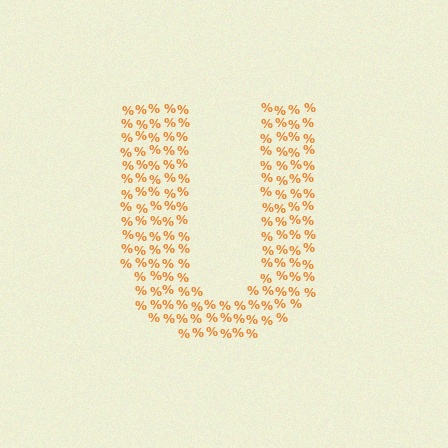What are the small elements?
The small elements are percent signs.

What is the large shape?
The large shape is the letter U.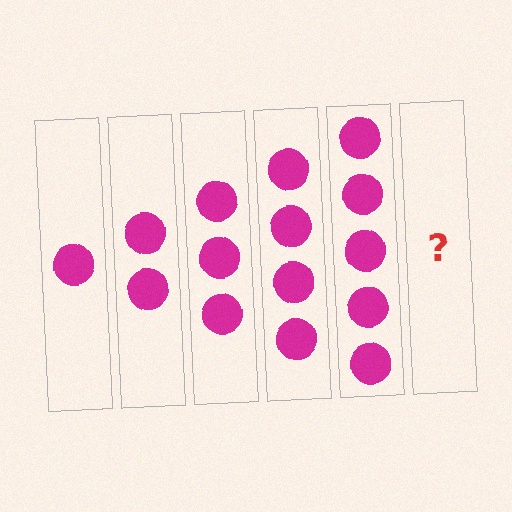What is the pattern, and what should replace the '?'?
The pattern is that each step adds one more circle. The '?' should be 6 circles.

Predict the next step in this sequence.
The next step is 6 circles.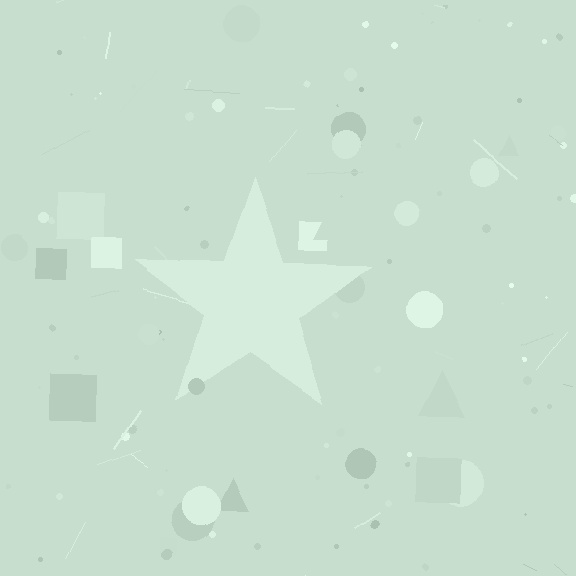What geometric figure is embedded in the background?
A star is embedded in the background.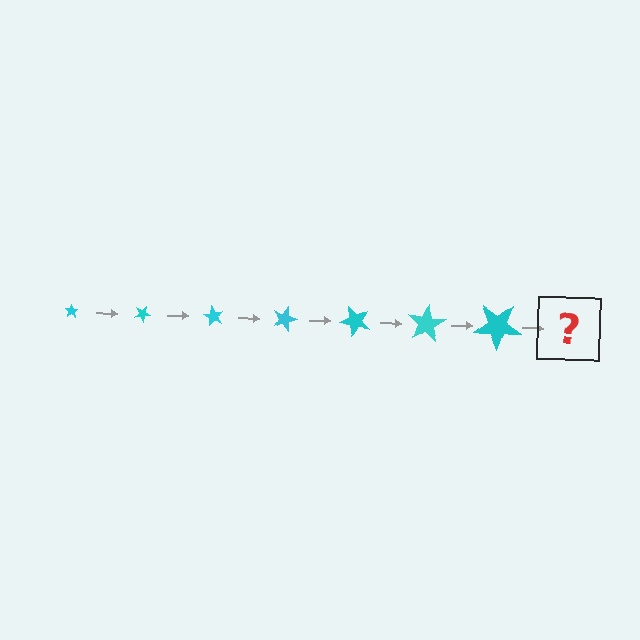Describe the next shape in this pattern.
It should be a star, larger than the previous one and rotated 210 degrees from the start.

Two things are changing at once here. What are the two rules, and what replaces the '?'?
The two rules are that the star grows larger each step and it rotates 30 degrees each step. The '?' should be a star, larger than the previous one and rotated 210 degrees from the start.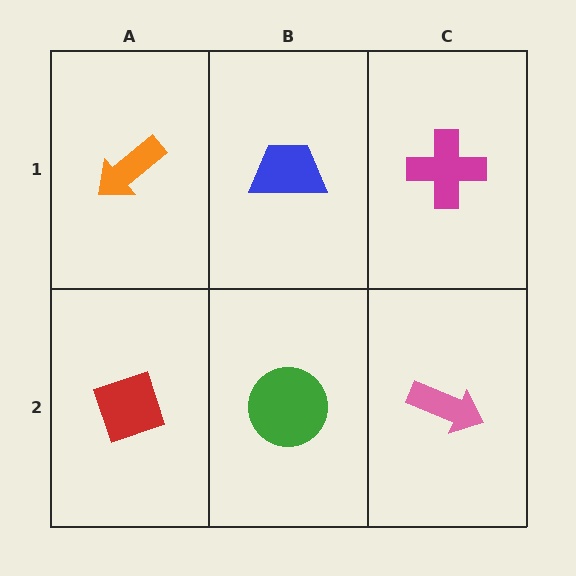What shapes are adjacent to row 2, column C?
A magenta cross (row 1, column C), a green circle (row 2, column B).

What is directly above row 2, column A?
An orange arrow.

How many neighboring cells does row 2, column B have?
3.